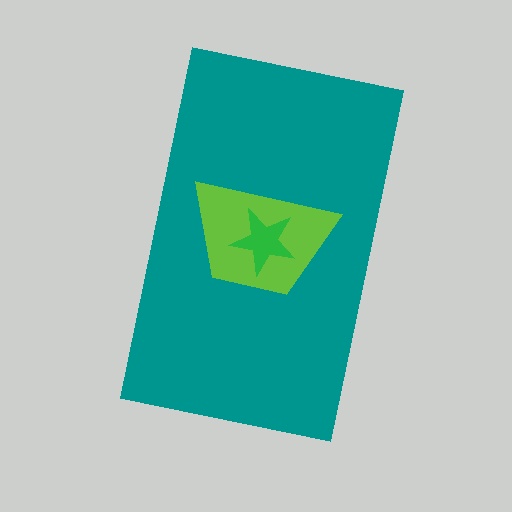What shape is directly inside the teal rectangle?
The lime trapezoid.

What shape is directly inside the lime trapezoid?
The green star.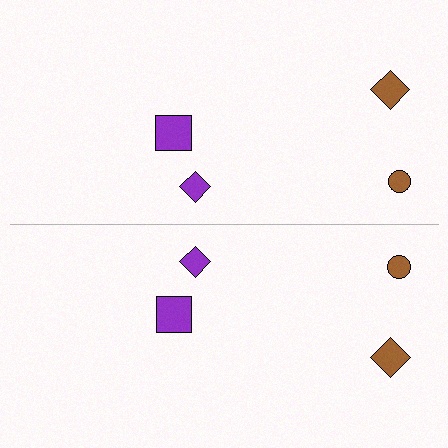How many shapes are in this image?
There are 8 shapes in this image.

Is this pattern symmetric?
Yes, this pattern has bilateral (reflection) symmetry.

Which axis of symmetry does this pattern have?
The pattern has a horizontal axis of symmetry running through the center of the image.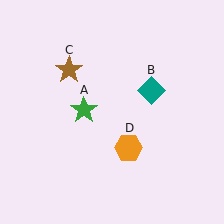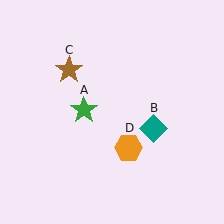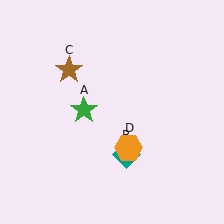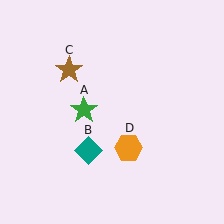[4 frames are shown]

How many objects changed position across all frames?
1 object changed position: teal diamond (object B).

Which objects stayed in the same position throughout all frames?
Green star (object A) and brown star (object C) and orange hexagon (object D) remained stationary.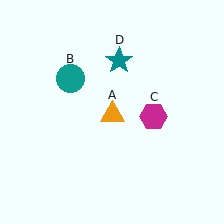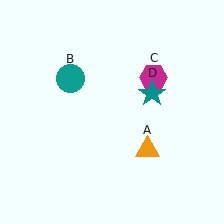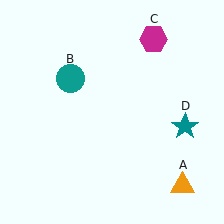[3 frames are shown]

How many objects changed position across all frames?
3 objects changed position: orange triangle (object A), magenta hexagon (object C), teal star (object D).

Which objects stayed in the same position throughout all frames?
Teal circle (object B) remained stationary.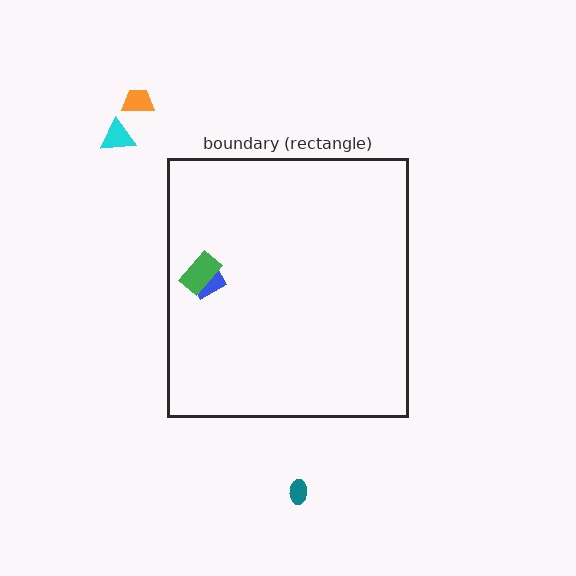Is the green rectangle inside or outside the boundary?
Inside.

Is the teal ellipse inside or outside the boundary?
Outside.